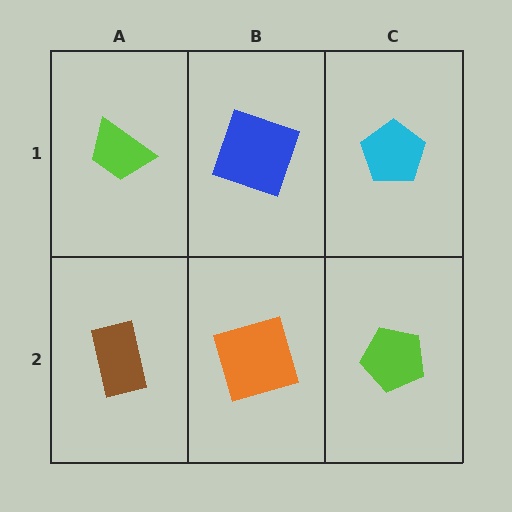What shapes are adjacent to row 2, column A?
A lime trapezoid (row 1, column A), an orange square (row 2, column B).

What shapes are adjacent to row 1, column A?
A brown rectangle (row 2, column A), a blue square (row 1, column B).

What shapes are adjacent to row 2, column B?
A blue square (row 1, column B), a brown rectangle (row 2, column A), a lime pentagon (row 2, column C).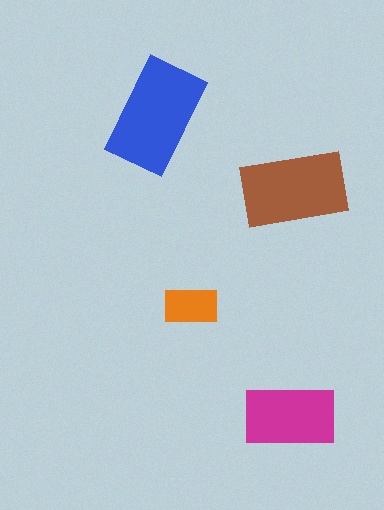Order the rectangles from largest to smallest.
the blue one, the brown one, the magenta one, the orange one.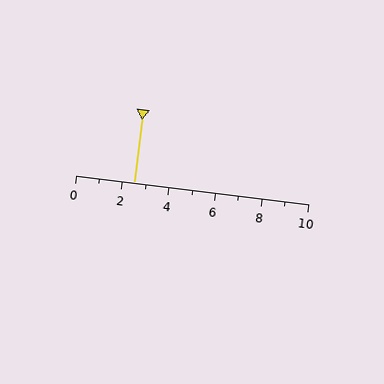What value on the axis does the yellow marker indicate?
The marker indicates approximately 2.5.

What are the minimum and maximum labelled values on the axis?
The axis runs from 0 to 10.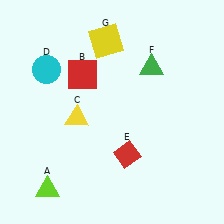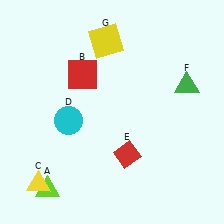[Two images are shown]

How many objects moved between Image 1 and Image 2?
3 objects moved between the two images.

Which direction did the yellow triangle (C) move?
The yellow triangle (C) moved down.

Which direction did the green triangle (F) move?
The green triangle (F) moved right.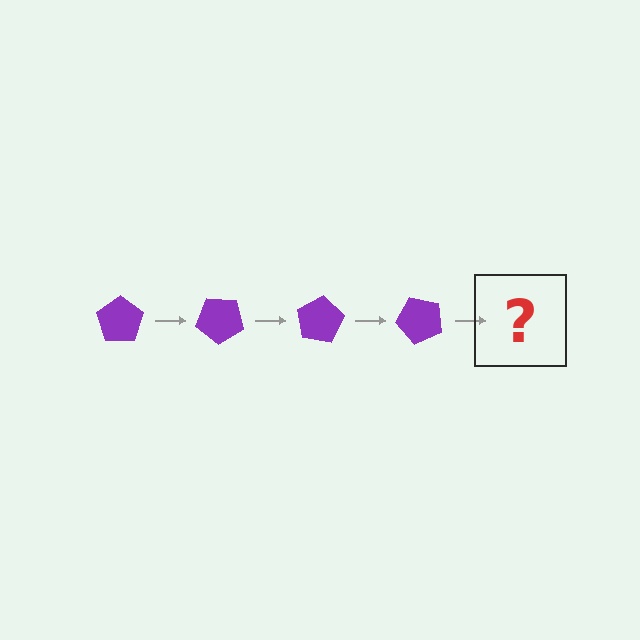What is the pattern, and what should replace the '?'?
The pattern is that the pentagon rotates 40 degrees each step. The '?' should be a purple pentagon rotated 160 degrees.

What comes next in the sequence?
The next element should be a purple pentagon rotated 160 degrees.